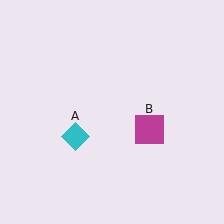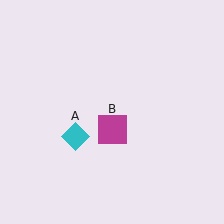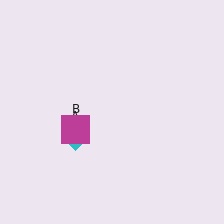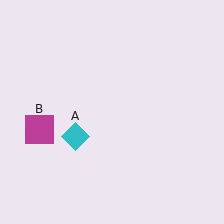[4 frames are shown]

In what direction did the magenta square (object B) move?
The magenta square (object B) moved left.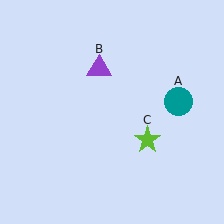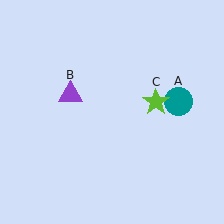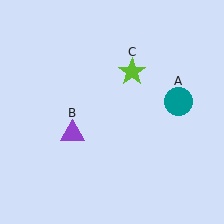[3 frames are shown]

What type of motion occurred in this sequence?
The purple triangle (object B), lime star (object C) rotated counterclockwise around the center of the scene.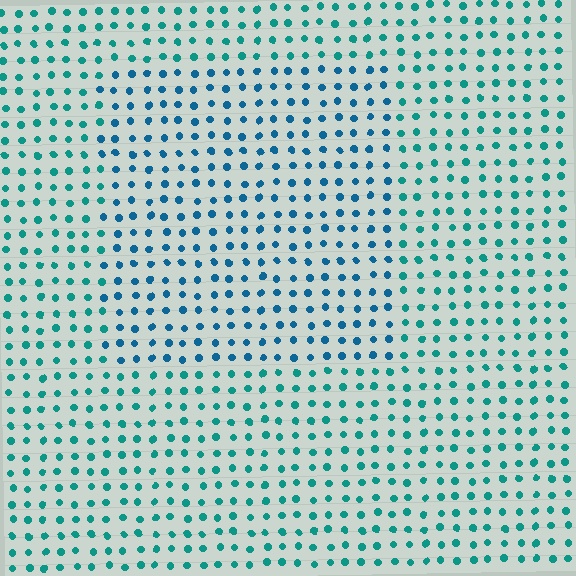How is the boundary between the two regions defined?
The boundary is defined purely by a slight shift in hue (about 28 degrees). Spacing, size, and orientation are identical on both sides.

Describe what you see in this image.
The image is filled with small teal elements in a uniform arrangement. A rectangle-shaped region is visible where the elements are tinted to a slightly different hue, forming a subtle color boundary.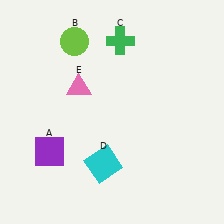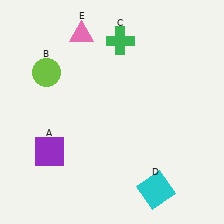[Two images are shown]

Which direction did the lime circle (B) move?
The lime circle (B) moved down.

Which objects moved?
The objects that moved are: the lime circle (B), the cyan square (D), the pink triangle (E).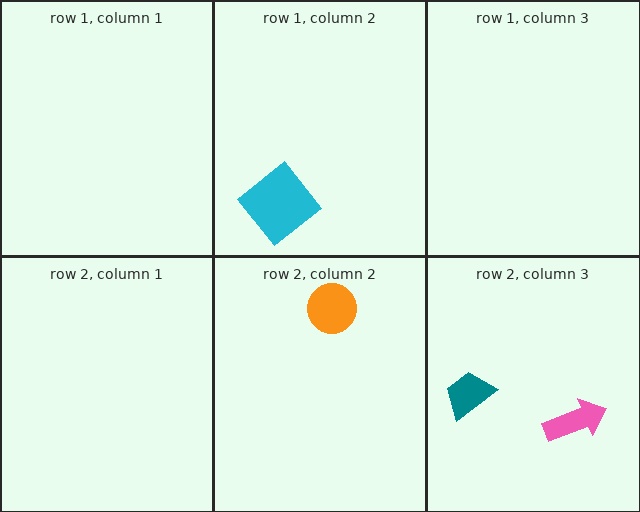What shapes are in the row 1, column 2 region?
The cyan diamond.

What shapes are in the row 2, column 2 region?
The orange circle.